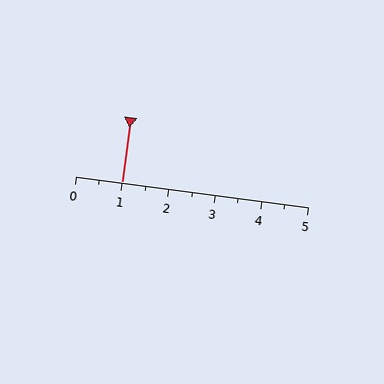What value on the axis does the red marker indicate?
The marker indicates approximately 1.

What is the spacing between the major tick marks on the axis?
The major ticks are spaced 1 apart.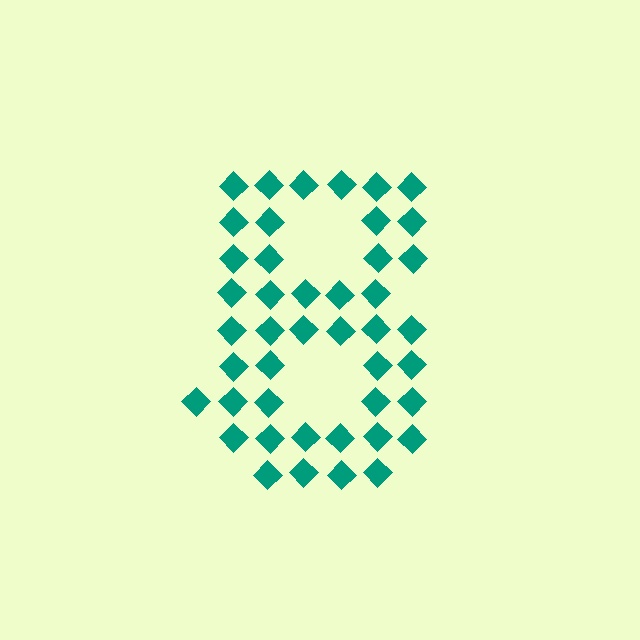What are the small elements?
The small elements are diamonds.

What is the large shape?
The large shape is the digit 8.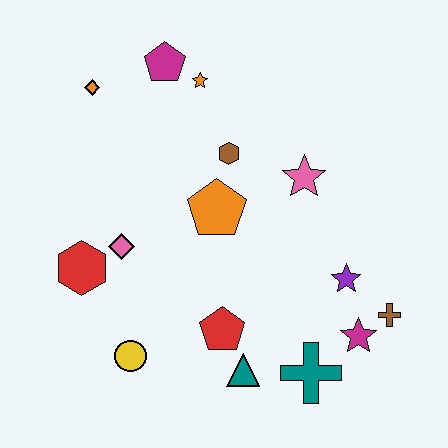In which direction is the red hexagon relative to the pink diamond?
The red hexagon is to the left of the pink diamond.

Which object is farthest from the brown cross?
The orange diamond is farthest from the brown cross.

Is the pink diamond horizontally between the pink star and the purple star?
No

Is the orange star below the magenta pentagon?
Yes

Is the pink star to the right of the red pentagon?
Yes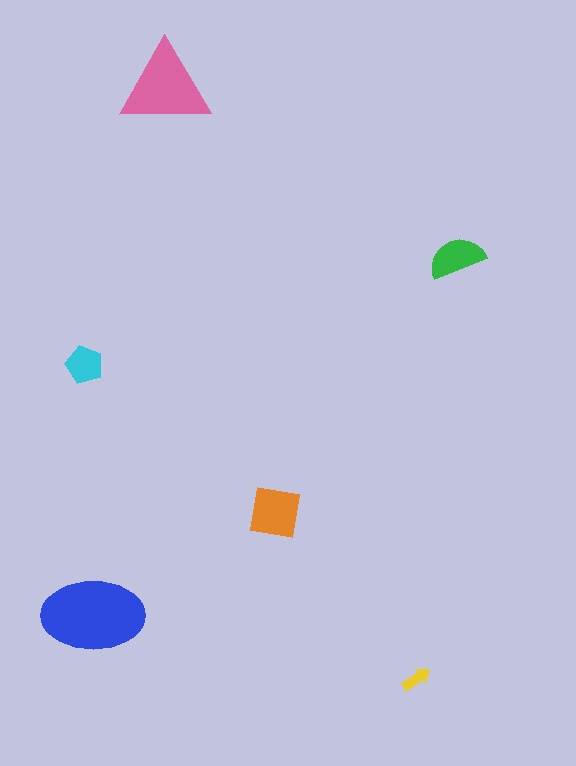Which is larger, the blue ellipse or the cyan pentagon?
The blue ellipse.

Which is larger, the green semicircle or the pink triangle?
The pink triangle.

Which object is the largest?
The blue ellipse.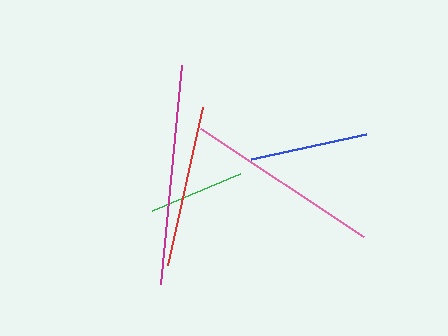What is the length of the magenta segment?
The magenta segment is approximately 220 pixels long.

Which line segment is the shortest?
The green line is the shortest at approximately 95 pixels.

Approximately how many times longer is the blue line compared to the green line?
The blue line is approximately 1.2 times the length of the green line.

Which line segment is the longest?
The magenta line is the longest at approximately 220 pixels.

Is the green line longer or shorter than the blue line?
The blue line is longer than the green line.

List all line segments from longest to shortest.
From longest to shortest: magenta, pink, red, blue, green.